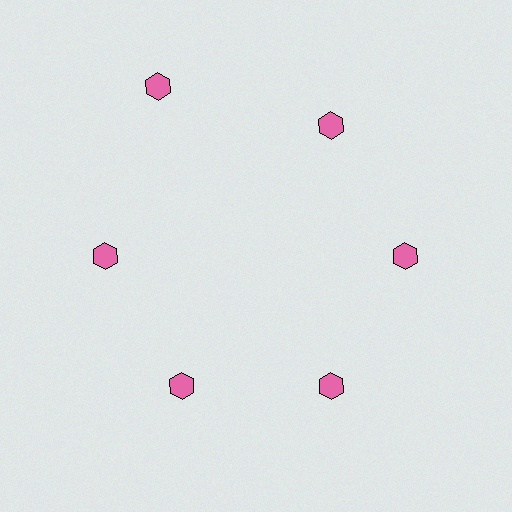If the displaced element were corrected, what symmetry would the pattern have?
It would have 6-fold rotational symmetry — the pattern would map onto itself every 60 degrees.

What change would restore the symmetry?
The symmetry would be restored by moving it inward, back onto the ring so that all 6 hexagons sit at equal angles and equal distance from the center.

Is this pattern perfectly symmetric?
No. The 6 pink hexagons are arranged in a ring, but one element near the 11 o'clock position is pushed outward from the center, breaking the 6-fold rotational symmetry.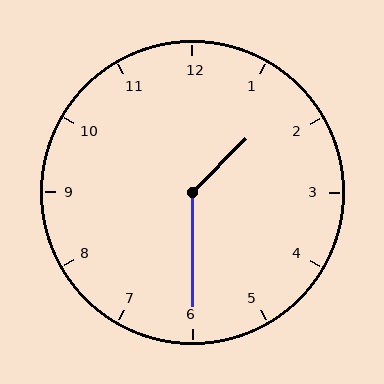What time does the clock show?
1:30.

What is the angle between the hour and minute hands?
Approximately 135 degrees.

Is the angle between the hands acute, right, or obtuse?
It is obtuse.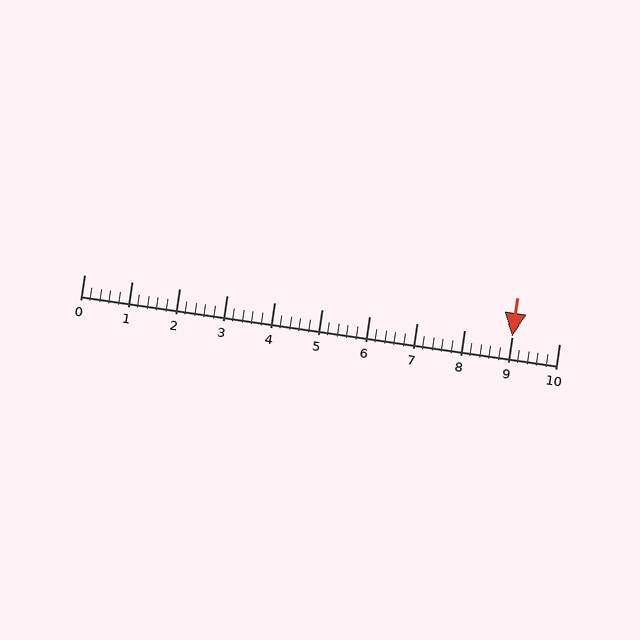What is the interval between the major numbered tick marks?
The major tick marks are spaced 1 units apart.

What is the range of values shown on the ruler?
The ruler shows values from 0 to 10.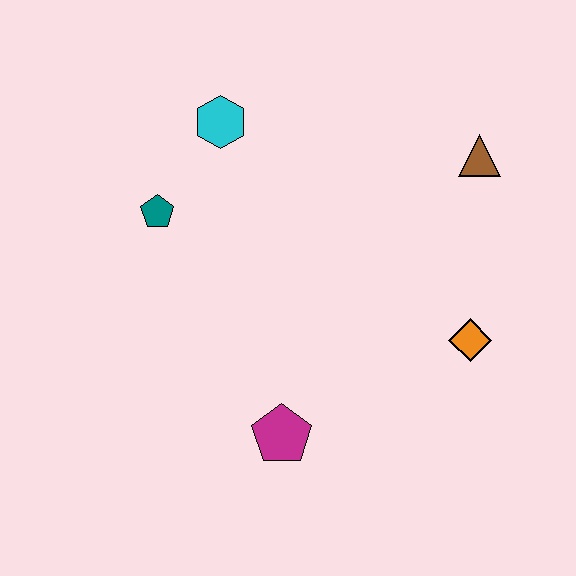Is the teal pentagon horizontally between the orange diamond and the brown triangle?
No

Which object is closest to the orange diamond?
The brown triangle is closest to the orange diamond.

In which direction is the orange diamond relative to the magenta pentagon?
The orange diamond is to the right of the magenta pentagon.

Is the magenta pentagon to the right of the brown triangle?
No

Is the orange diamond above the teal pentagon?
No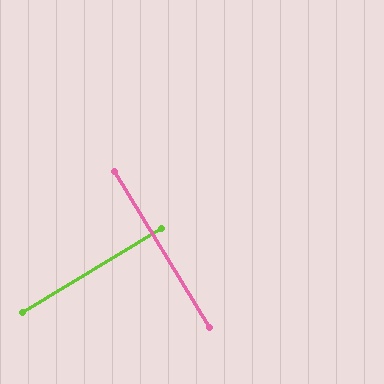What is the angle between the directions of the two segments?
Approximately 90 degrees.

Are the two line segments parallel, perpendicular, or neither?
Perpendicular — they meet at approximately 90°.